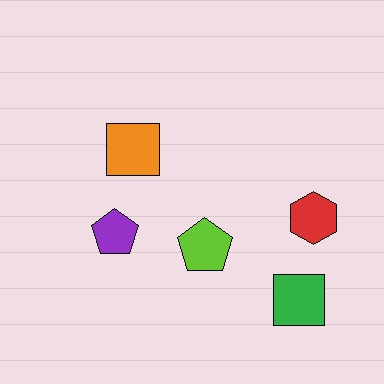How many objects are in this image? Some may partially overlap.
There are 5 objects.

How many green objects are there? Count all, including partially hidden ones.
There is 1 green object.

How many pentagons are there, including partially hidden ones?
There are 2 pentagons.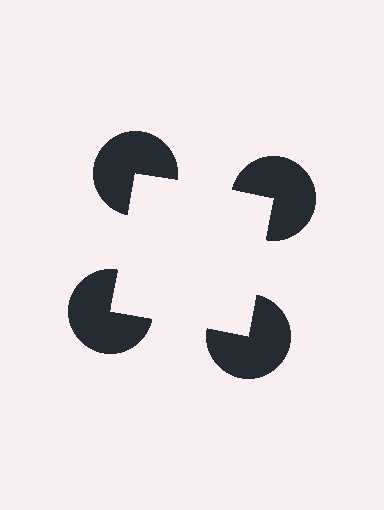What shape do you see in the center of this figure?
An illusory square — its edges are inferred from the aligned wedge cuts in the pac-man discs, not physically drawn.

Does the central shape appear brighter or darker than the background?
It typically appears slightly brighter than the background, even though no actual brightness change is drawn.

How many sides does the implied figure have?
4 sides.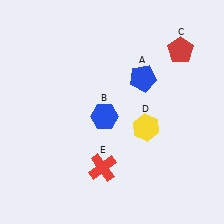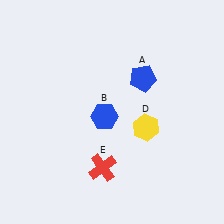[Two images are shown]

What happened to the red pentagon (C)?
The red pentagon (C) was removed in Image 2. It was in the top-right area of Image 1.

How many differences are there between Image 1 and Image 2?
There is 1 difference between the two images.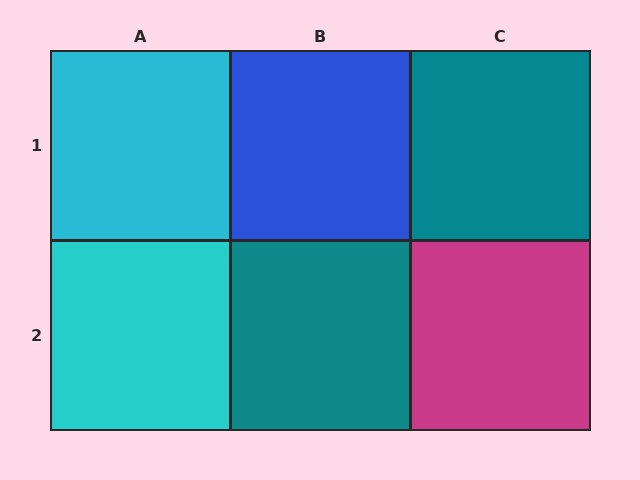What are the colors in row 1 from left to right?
Cyan, blue, teal.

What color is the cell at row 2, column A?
Cyan.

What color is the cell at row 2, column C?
Magenta.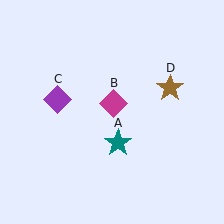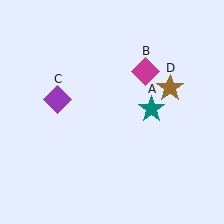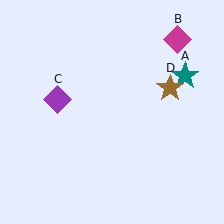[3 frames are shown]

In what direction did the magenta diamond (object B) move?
The magenta diamond (object B) moved up and to the right.